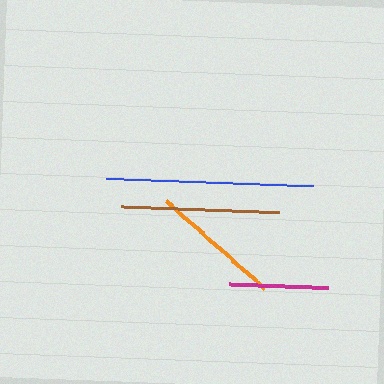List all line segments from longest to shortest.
From longest to shortest: blue, brown, orange, magenta.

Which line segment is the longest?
The blue line is the longest at approximately 207 pixels.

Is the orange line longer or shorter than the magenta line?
The orange line is longer than the magenta line.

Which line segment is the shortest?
The magenta line is the shortest at approximately 99 pixels.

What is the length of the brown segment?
The brown segment is approximately 158 pixels long.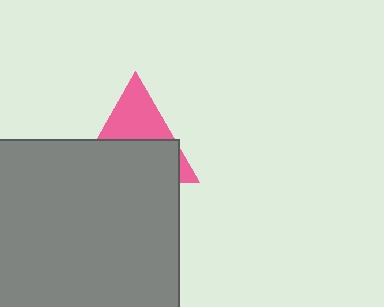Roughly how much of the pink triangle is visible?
A small part of it is visible (roughly 43%).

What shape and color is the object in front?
The object in front is a gray square.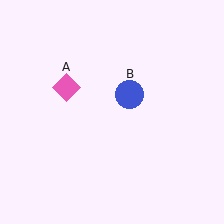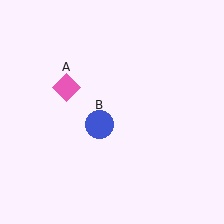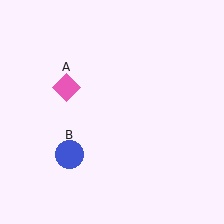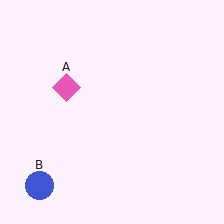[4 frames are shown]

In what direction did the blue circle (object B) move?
The blue circle (object B) moved down and to the left.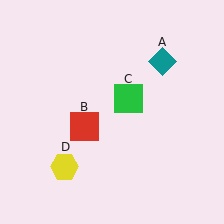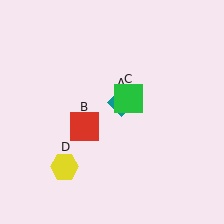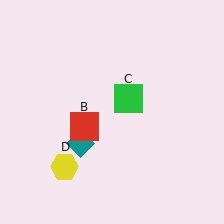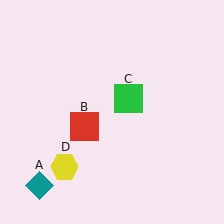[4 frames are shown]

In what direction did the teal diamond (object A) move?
The teal diamond (object A) moved down and to the left.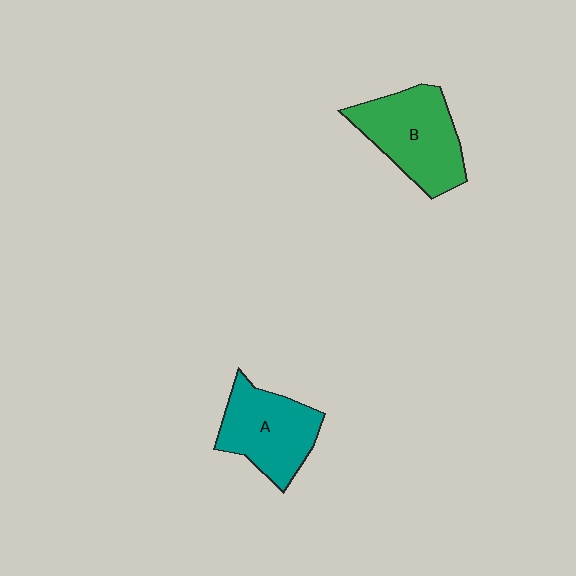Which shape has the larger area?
Shape B (green).